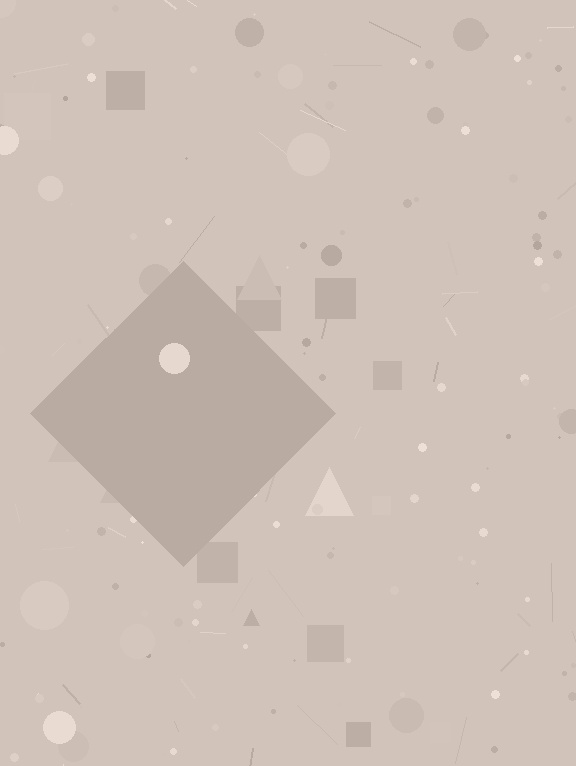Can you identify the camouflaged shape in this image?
The camouflaged shape is a diamond.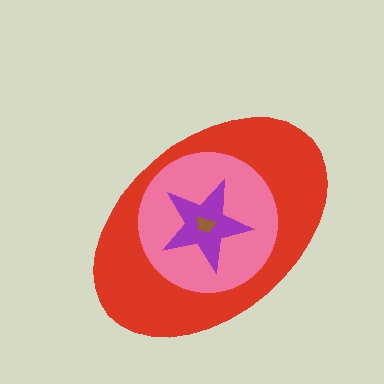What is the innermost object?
The brown trapezoid.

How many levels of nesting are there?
4.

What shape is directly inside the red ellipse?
The pink circle.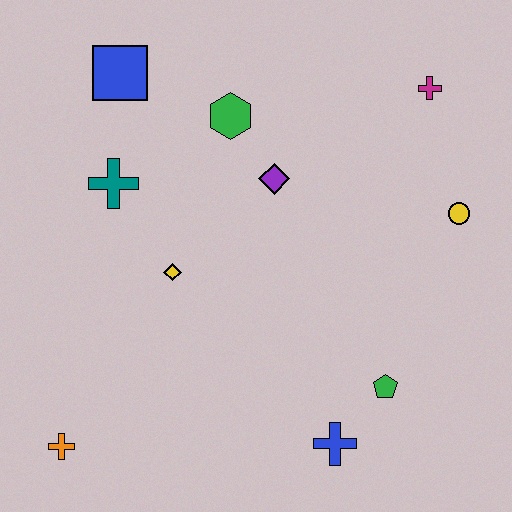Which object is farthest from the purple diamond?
The orange cross is farthest from the purple diamond.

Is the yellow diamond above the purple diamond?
No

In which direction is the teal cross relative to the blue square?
The teal cross is below the blue square.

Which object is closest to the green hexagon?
The purple diamond is closest to the green hexagon.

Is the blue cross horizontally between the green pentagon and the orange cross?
Yes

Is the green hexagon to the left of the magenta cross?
Yes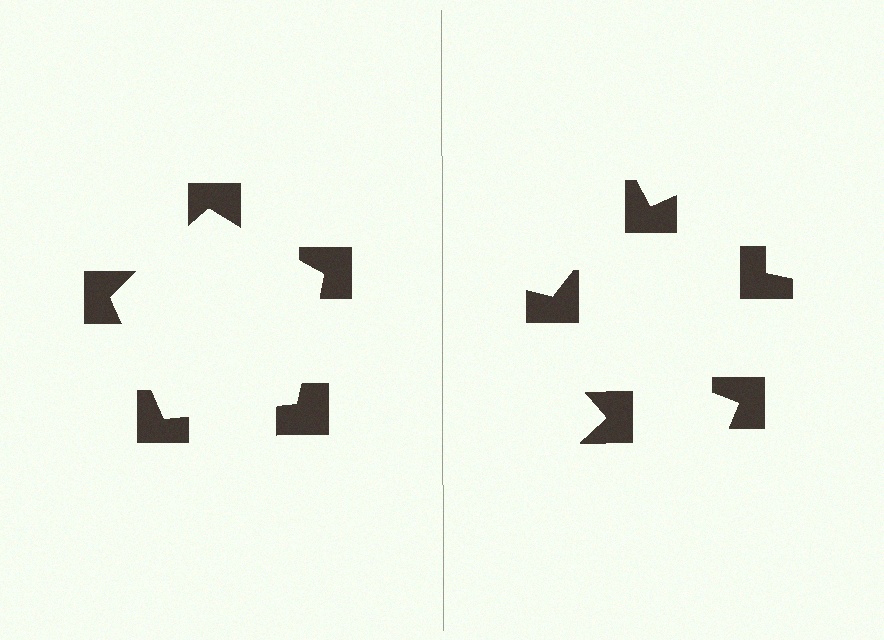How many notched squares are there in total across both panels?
10 — 5 on each side.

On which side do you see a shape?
An illusory pentagon appears on the left side. On the right side the wedge cuts are rotated, so no coherent shape forms.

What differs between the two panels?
The notched squares are positioned identically on both sides; only the wedge orientations differ. On the left they align to a pentagon; on the right they are misaligned.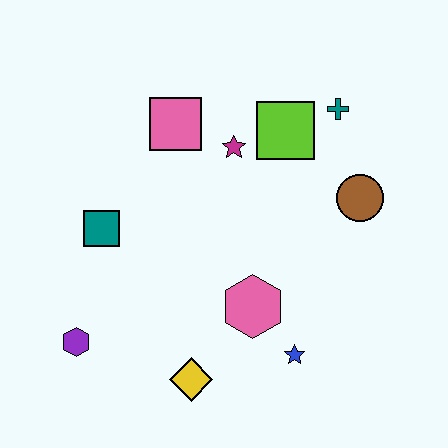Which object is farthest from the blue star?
The pink square is farthest from the blue star.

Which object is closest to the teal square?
The purple hexagon is closest to the teal square.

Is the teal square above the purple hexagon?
Yes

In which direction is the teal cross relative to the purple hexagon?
The teal cross is to the right of the purple hexagon.